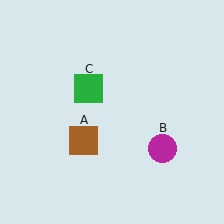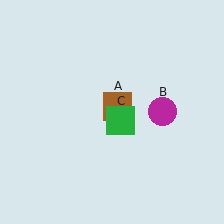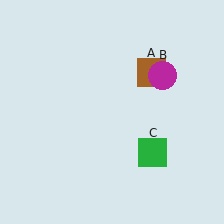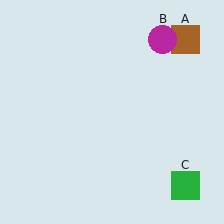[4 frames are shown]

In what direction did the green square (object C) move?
The green square (object C) moved down and to the right.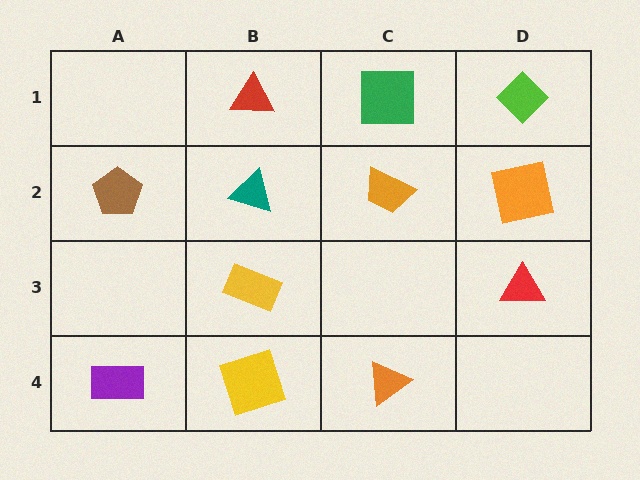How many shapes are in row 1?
3 shapes.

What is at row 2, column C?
An orange trapezoid.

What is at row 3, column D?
A red triangle.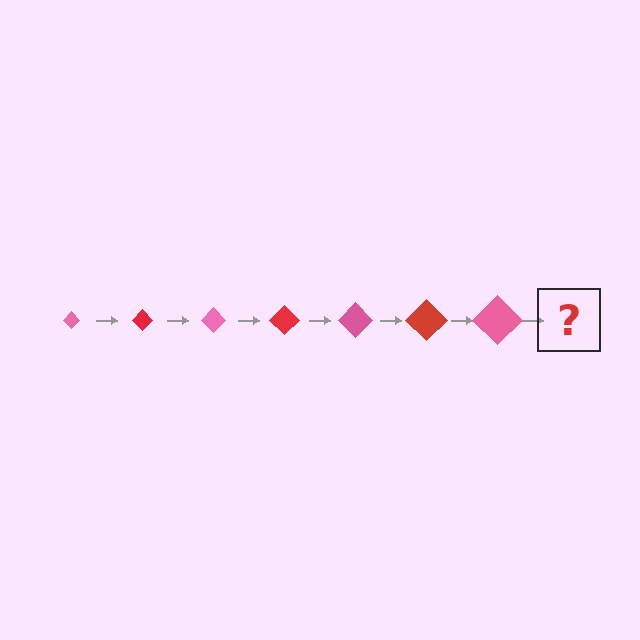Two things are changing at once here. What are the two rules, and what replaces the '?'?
The two rules are that the diamond grows larger each step and the color cycles through pink and red. The '?' should be a red diamond, larger than the previous one.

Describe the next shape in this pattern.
It should be a red diamond, larger than the previous one.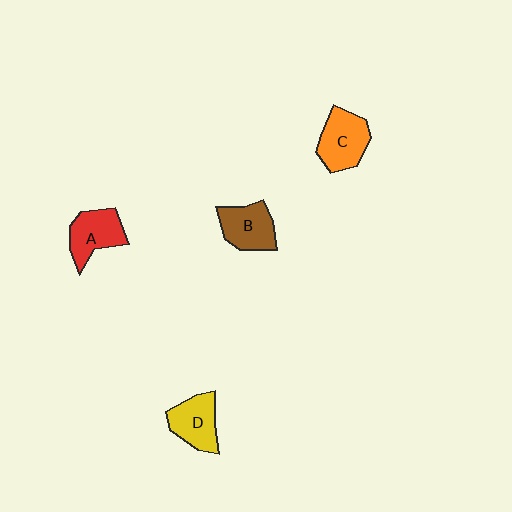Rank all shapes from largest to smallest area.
From largest to smallest: C (orange), A (red), B (brown), D (yellow).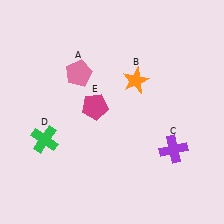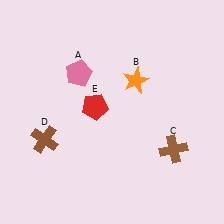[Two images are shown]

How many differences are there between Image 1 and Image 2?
There are 3 differences between the two images.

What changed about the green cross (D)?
In Image 1, D is green. In Image 2, it changed to brown.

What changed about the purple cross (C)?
In Image 1, C is purple. In Image 2, it changed to brown.